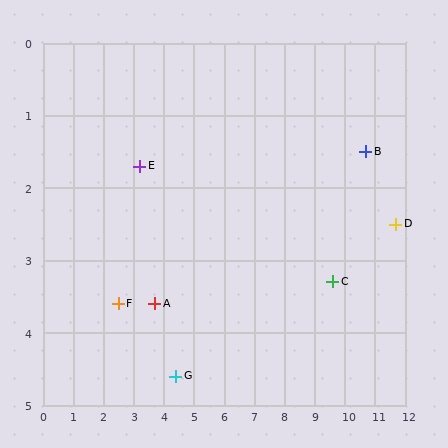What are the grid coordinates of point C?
Point C is at approximately (9.6, 3.3).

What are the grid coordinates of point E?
Point E is at approximately (3.2, 1.7).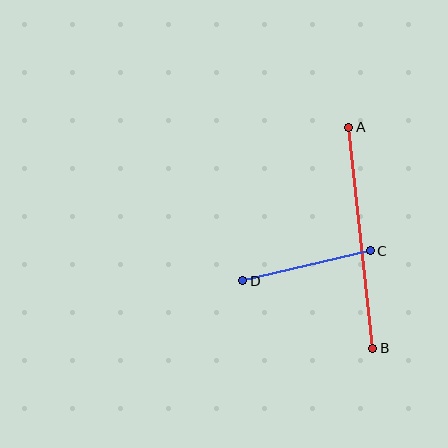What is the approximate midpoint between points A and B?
The midpoint is at approximately (361, 238) pixels.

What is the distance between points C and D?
The distance is approximately 131 pixels.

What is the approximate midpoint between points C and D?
The midpoint is at approximately (306, 266) pixels.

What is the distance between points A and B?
The distance is approximately 223 pixels.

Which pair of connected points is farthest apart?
Points A and B are farthest apart.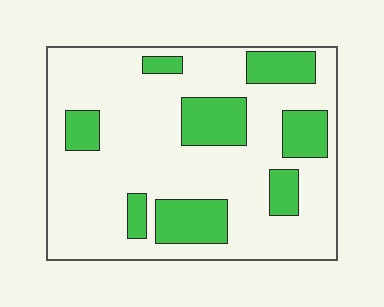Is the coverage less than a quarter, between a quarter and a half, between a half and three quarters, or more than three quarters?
Less than a quarter.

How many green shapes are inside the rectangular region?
8.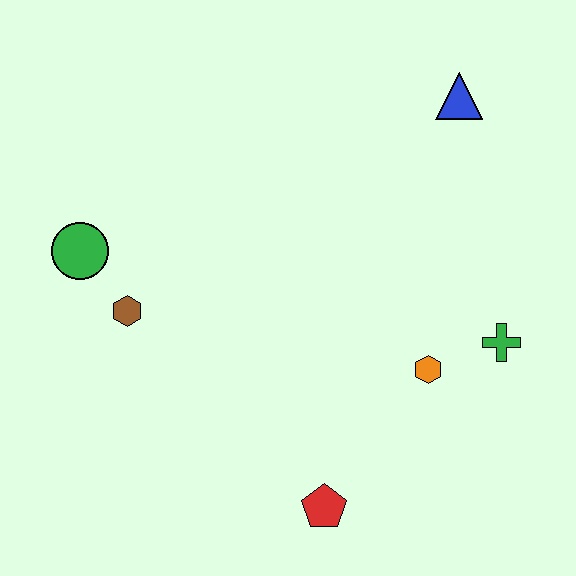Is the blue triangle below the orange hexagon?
No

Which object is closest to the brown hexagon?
The green circle is closest to the brown hexagon.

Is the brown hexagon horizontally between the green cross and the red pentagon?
No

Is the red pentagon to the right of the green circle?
Yes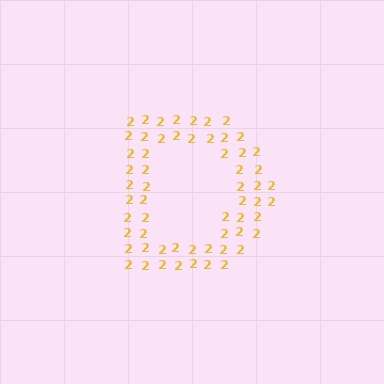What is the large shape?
The large shape is the letter D.